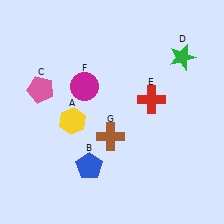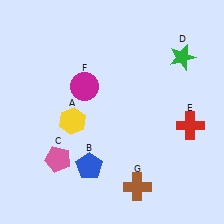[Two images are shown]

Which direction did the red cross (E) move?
The red cross (E) moved right.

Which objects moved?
The objects that moved are: the pink pentagon (C), the red cross (E), the brown cross (G).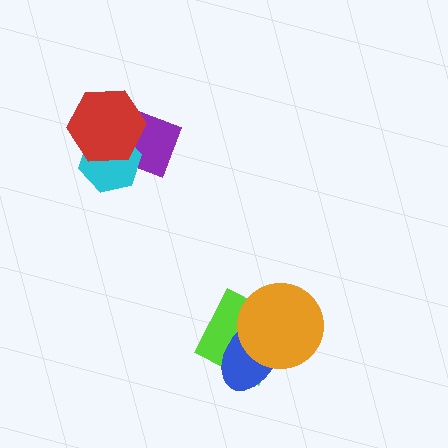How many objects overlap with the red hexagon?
2 objects overlap with the red hexagon.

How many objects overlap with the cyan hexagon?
2 objects overlap with the cyan hexagon.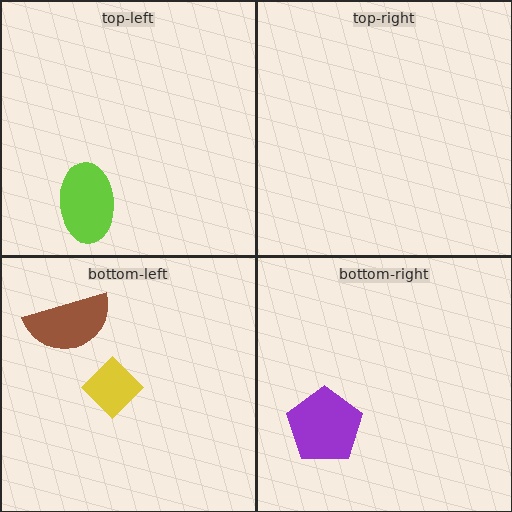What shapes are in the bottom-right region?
The purple pentagon.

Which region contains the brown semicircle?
The bottom-left region.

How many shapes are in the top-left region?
1.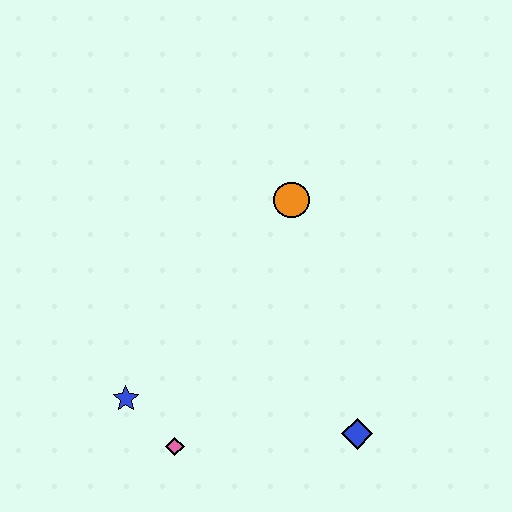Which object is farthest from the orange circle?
The pink diamond is farthest from the orange circle.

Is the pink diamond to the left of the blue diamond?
Yes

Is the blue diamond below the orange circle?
Yes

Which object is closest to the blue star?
The pink diamond is closest to the blue star.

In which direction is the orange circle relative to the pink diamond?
The orange circle is above the pink diamond.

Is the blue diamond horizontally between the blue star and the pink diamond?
No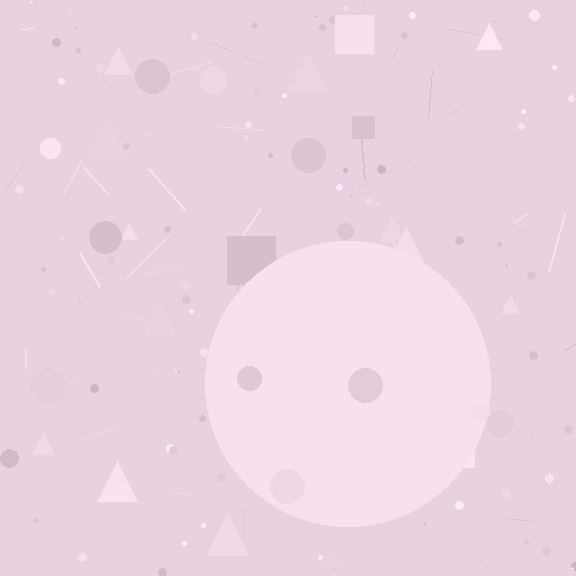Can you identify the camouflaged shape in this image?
The camouflaged shape is a circle.